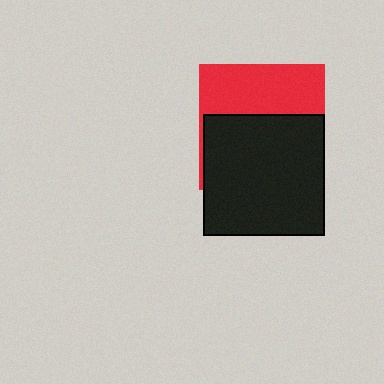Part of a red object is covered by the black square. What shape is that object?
It is a square.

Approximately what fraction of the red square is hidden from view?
Roughly 58% of the red square is hidden behind the black square.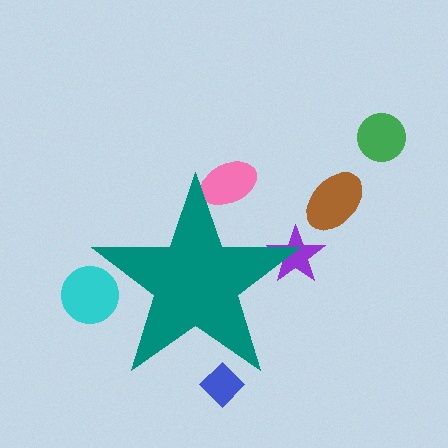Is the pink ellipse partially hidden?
Yes, the pink ellipse is partially hidden behind the teal star.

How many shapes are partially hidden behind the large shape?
4 shapes are partially hidden.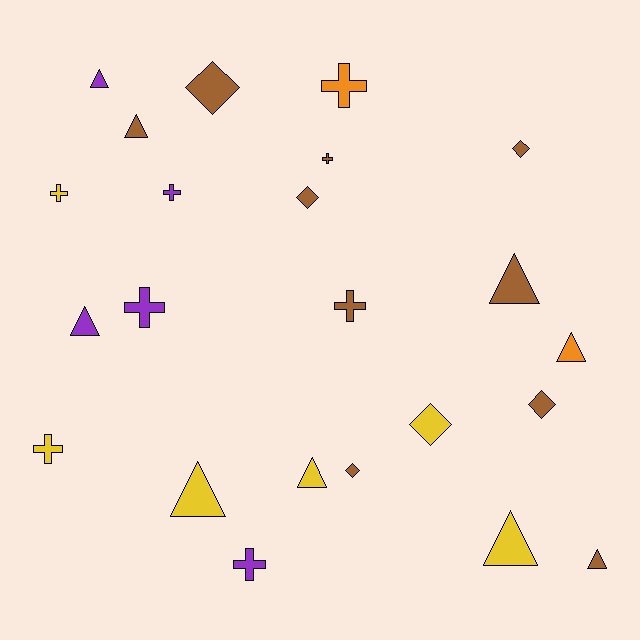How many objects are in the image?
There are 23 objects.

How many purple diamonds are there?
There are no purple diamonds.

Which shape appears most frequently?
Triangle, with 9 objects.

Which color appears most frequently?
Brown, with 10 objects.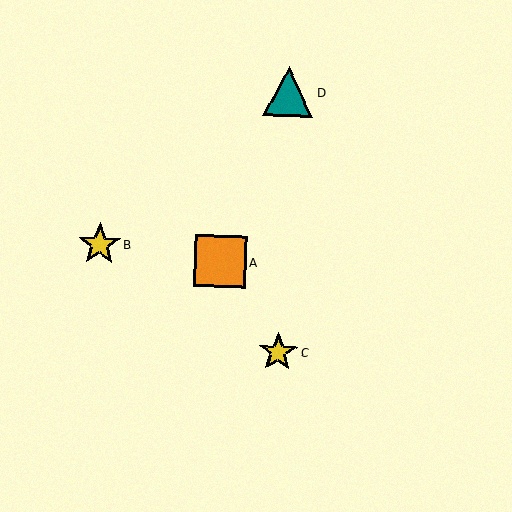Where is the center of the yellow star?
The center of the yellow star is at (278, 352).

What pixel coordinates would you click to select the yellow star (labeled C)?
Click at (278, 352) to select the yellow star C.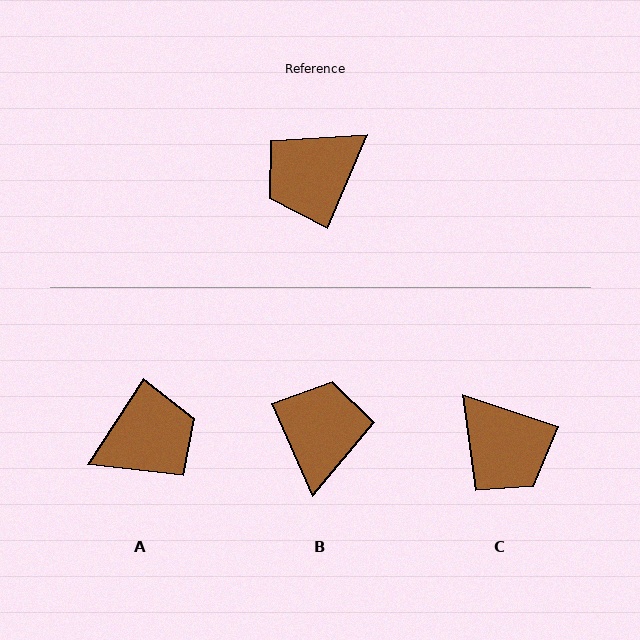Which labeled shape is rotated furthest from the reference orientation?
A, about 170 degrees away.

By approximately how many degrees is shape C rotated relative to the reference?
Approximately 94 degrees counter-clockwise.